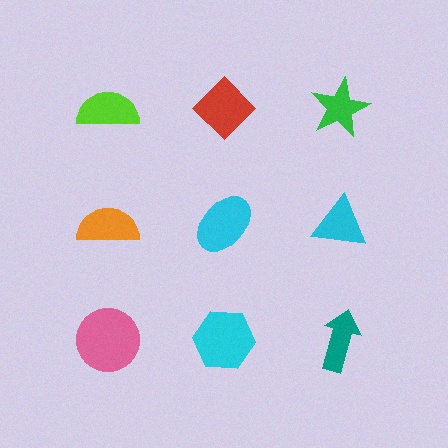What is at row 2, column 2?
A cyan ellipse.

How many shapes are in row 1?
3 shapes.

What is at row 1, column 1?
A lime semicircle.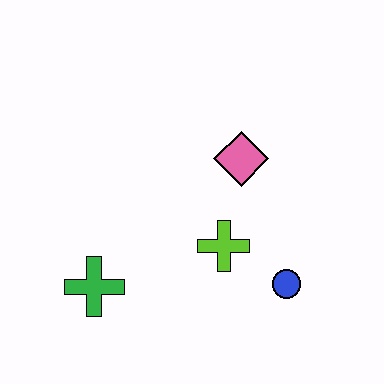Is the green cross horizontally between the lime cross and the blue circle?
No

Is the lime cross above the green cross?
Yes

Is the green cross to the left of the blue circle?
Yes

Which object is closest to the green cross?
The lime cross is closest to the green cross.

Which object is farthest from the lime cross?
The green cross is farthest from the lime cross.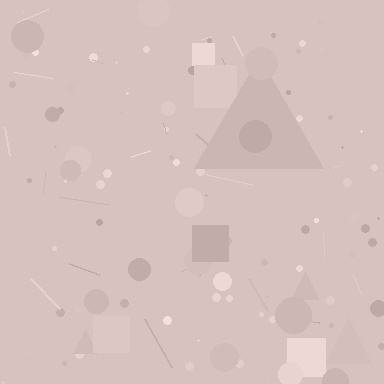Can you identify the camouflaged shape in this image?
The camouflaged shape is a triangle.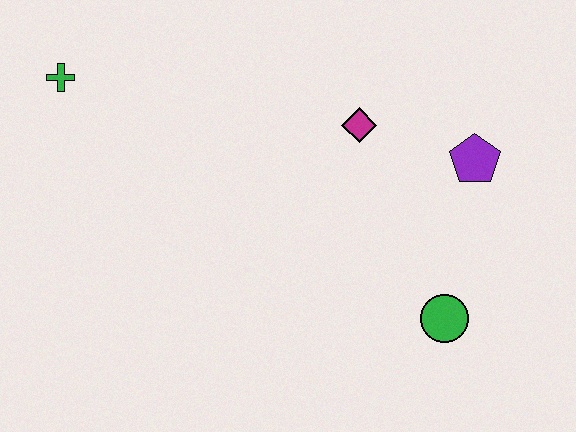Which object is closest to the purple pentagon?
The magenta diamond is closest to the purple pentagon.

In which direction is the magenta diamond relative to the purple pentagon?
The magenta diamond is to the left of the purple pentagon.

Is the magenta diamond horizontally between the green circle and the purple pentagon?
No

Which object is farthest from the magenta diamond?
The green cross is farthest from the magenta diamond.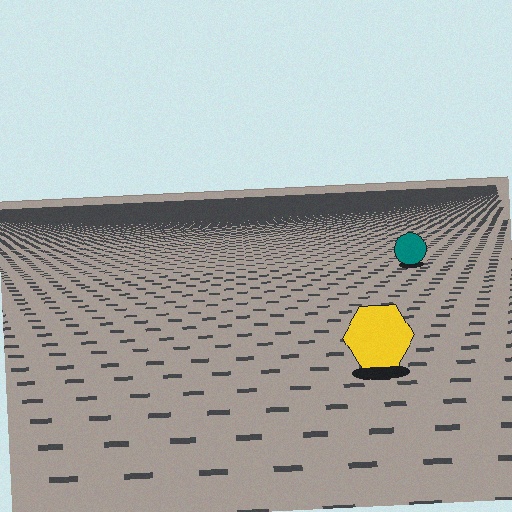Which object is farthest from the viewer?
The teal circle is farthest from the viewer. It appears smaller and the ground texture around it is denser.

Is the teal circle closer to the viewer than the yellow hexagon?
No. The yellow hexagon is closer — you can tell from the texture gradient: the ground texture is coarser near it.